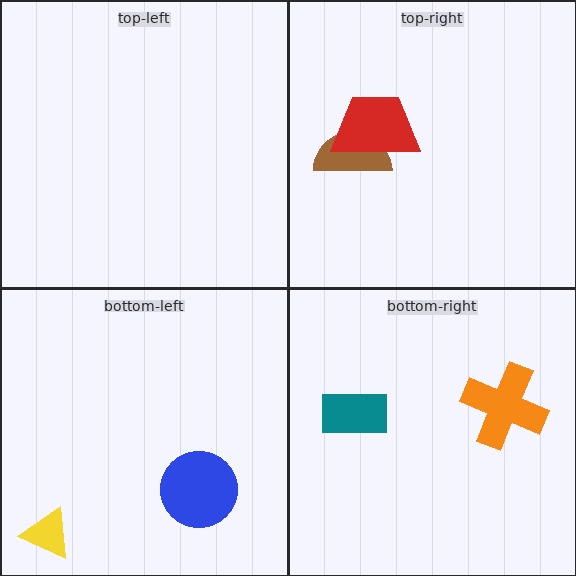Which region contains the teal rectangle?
The bottom-right region.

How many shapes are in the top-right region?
2.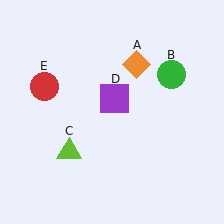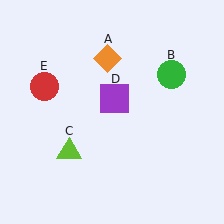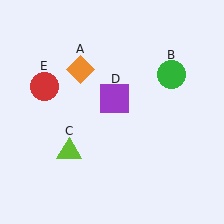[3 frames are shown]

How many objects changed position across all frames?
1 object changed position: orange diamond (object A).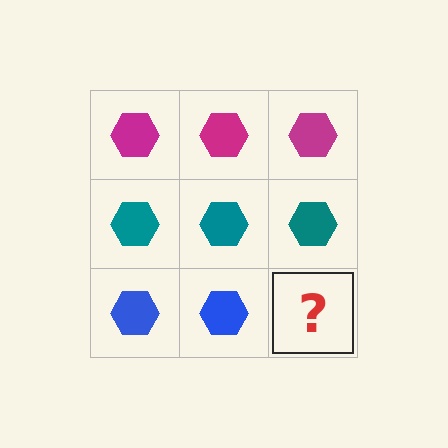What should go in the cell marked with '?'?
The missing cell should contain a blue hexagon.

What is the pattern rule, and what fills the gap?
The rule is that each row has a consistent color. The gap should be filled with a blue hexagon.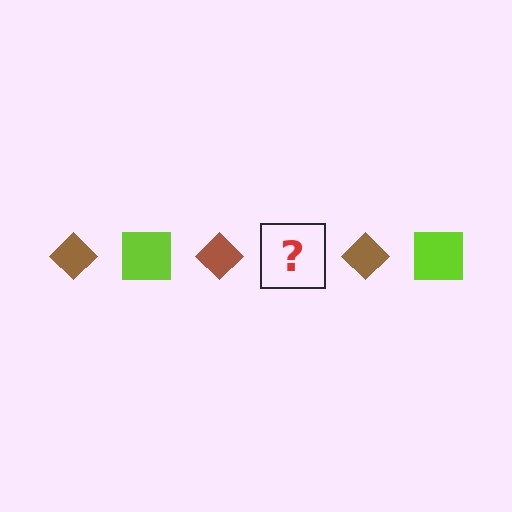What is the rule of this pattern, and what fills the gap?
The rule is that the pattern alternates between brown diamond and lime square. The gap should be filled with a lime square.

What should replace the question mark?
The question mark should be replaced with a lime square.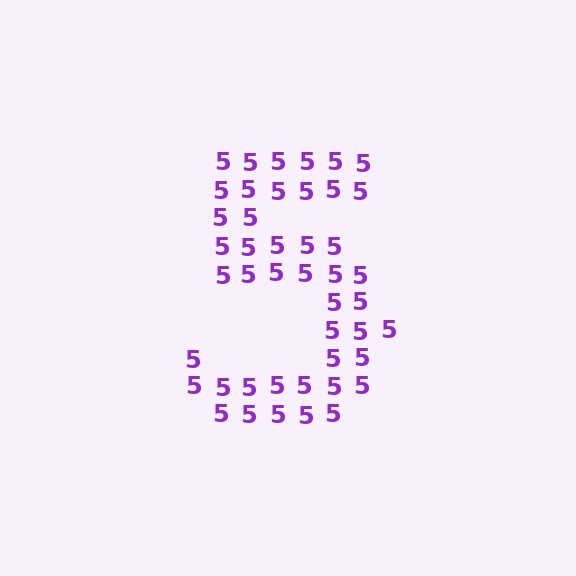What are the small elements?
The small elements are digit 5's.